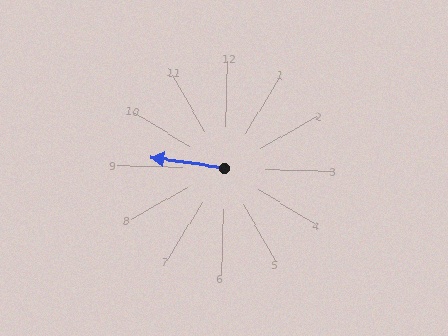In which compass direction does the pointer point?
West.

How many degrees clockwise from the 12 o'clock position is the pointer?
Approximately 277 degrees.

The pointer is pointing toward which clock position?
Roughly 9 o'clock.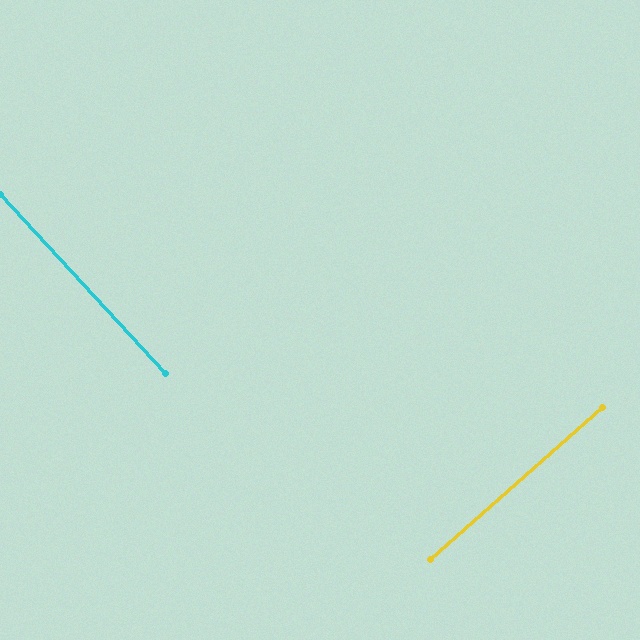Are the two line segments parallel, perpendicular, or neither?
Perpendicular — they meet at approximately 89°.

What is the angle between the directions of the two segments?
Approximately 89 degrees.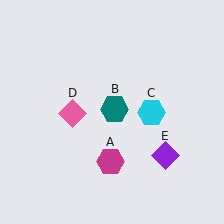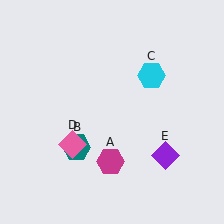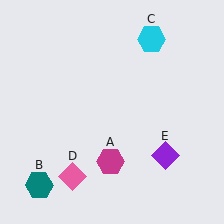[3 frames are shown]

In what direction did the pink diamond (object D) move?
The pink diamond (object D) moved down.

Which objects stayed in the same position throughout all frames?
Magenta hexagon (object A) and purple diamond (object E) remained stationary.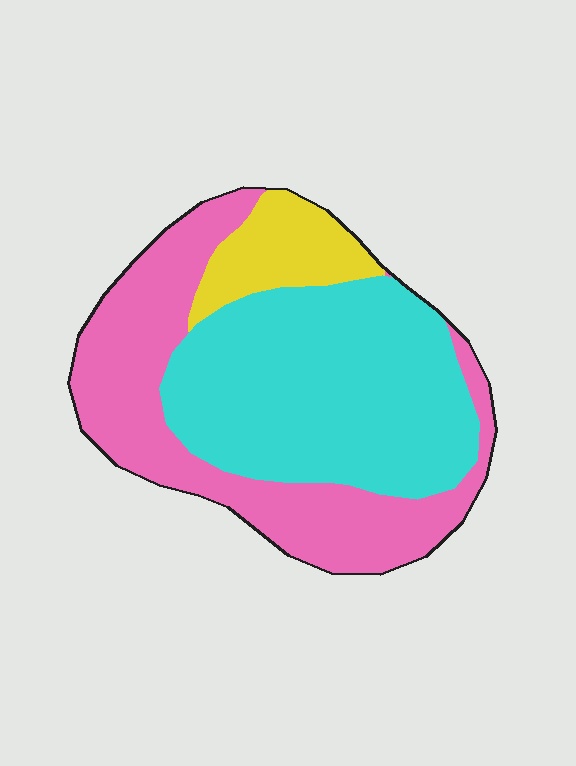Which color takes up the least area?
Yellow, at roughly 10%.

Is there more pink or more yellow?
Pink.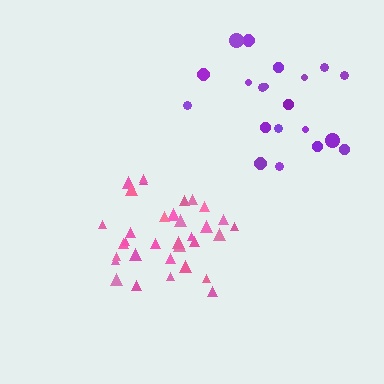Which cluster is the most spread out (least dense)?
Purple.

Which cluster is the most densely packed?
Pink.